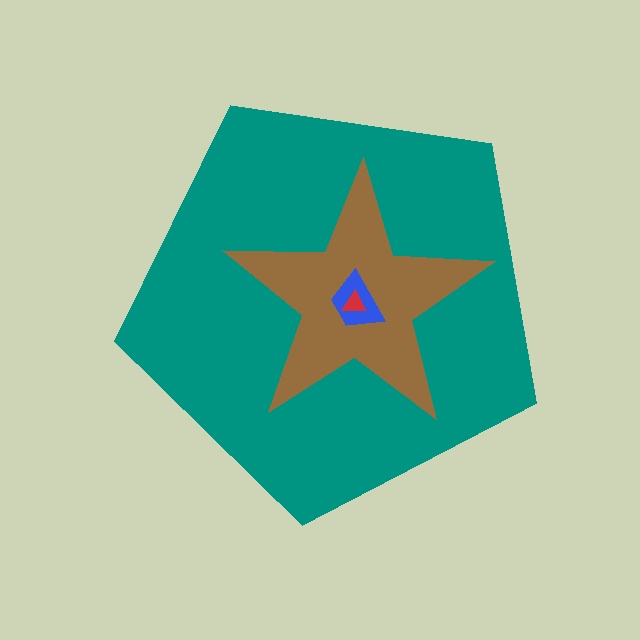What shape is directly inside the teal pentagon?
The brown star.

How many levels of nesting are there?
4.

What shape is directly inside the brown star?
The blue trapezoid.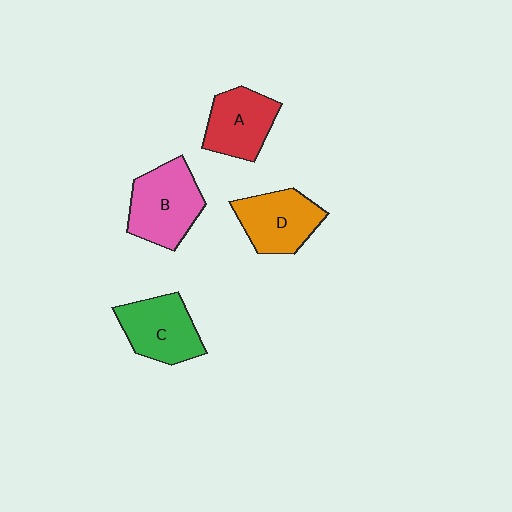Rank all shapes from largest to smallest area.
From largest to smallest: B (pink), C (green), D (orange), A (red).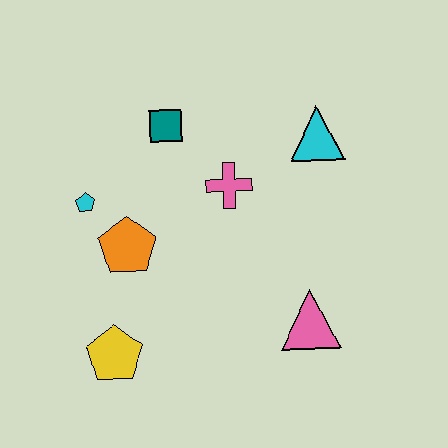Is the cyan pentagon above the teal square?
No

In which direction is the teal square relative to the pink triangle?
The teal square is above the pink triangle.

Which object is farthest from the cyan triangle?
The yellow pentagon is farthest from the cyan triangle.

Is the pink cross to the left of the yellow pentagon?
No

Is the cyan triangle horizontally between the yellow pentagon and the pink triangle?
No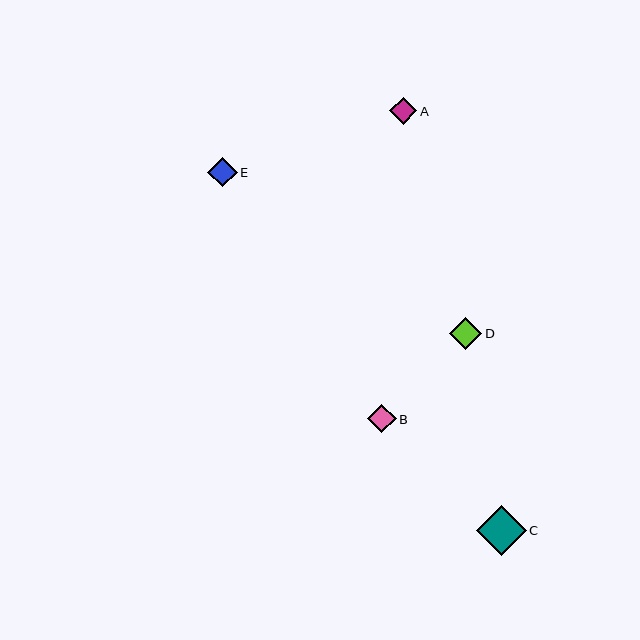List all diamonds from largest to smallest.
From largest to smallest: C, D, E, B, A.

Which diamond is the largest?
Diamond C is the largest with a size of approximately 50 pixels.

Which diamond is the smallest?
Diamond A is the smallest with a size of approximately 27 pixels.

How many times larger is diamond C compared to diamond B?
Diamond C is approximately 1.7 times the size of diamond B.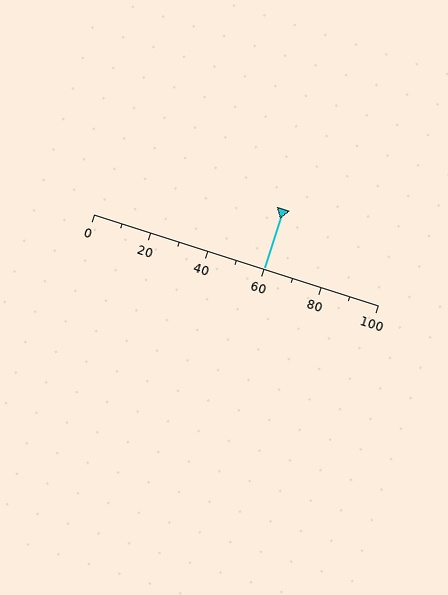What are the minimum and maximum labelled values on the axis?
The axis runs from 0 to 100.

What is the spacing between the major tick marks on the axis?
The major ticks are spaced 20 apart.